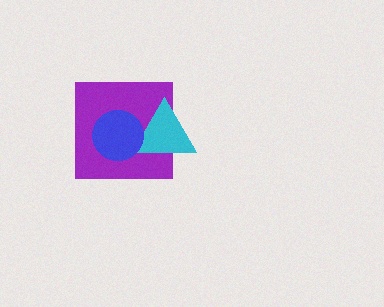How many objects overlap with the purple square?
2 objects overlap with the purple square.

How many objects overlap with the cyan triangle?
2 objects overlap with the cyan triangle.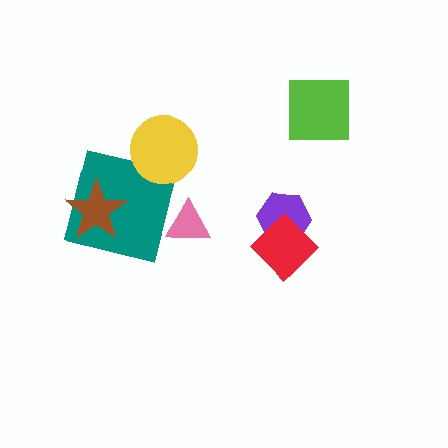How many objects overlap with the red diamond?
1 object overlaps with the red diamond.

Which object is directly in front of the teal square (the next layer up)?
The brown star is directly in front of the teal square.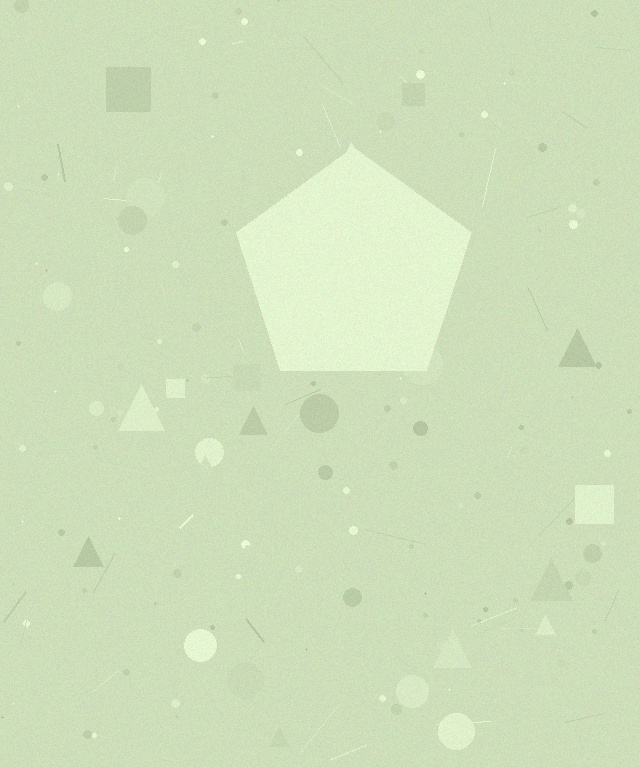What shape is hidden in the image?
A pentagon is hidden in the image.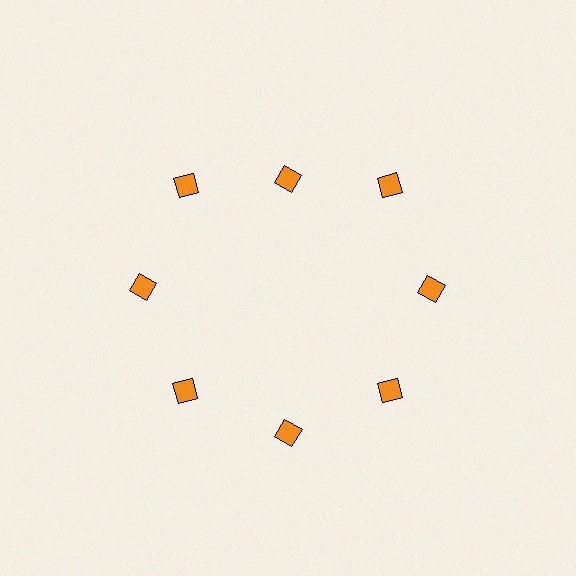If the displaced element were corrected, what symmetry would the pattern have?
It would have 8-fold rotational symmetry — the pattern would map onto itself every 45 degrees.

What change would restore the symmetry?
The symmetry would be restored by moving it outward, back onto the ring so that all 8 diamonds sit at equal angles and equal distance from the center.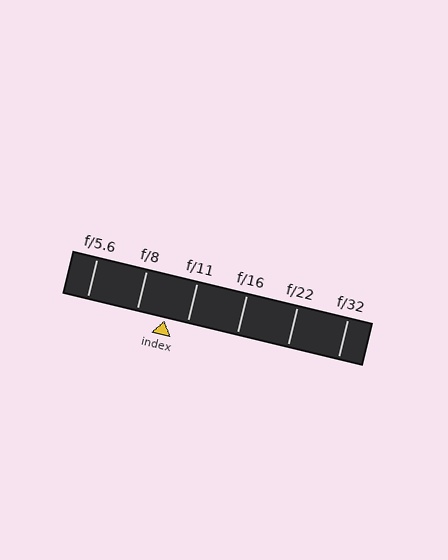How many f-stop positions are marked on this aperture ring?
There are 6 f-stop positions marked.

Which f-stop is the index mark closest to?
The index mark is closest to f/11.